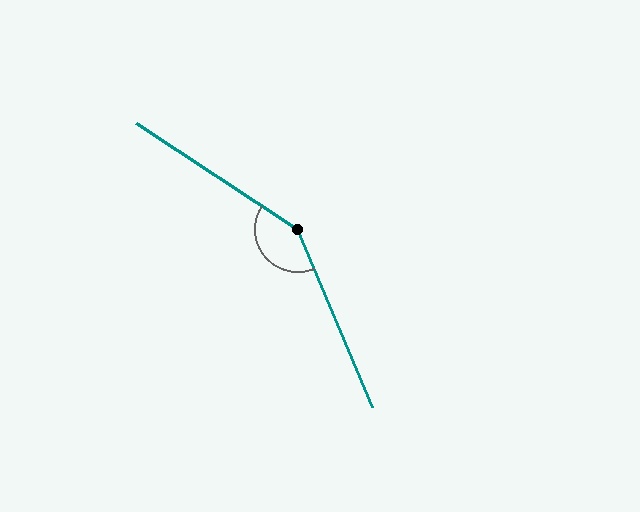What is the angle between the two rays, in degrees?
Approximately 146 degrees.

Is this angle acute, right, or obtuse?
It is obtuse.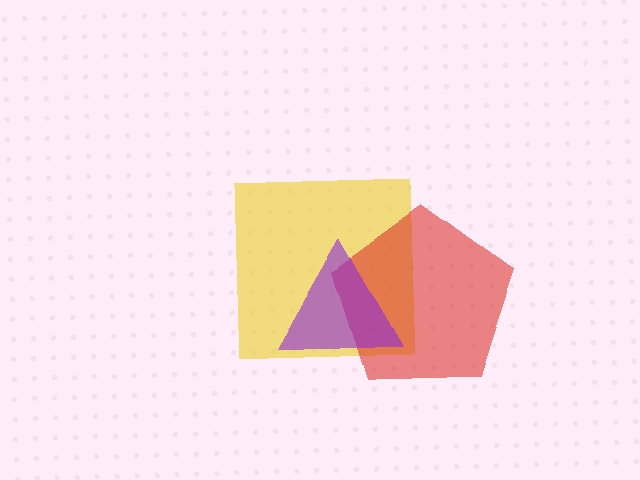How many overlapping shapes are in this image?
There are 3 overlapping shapes in the image.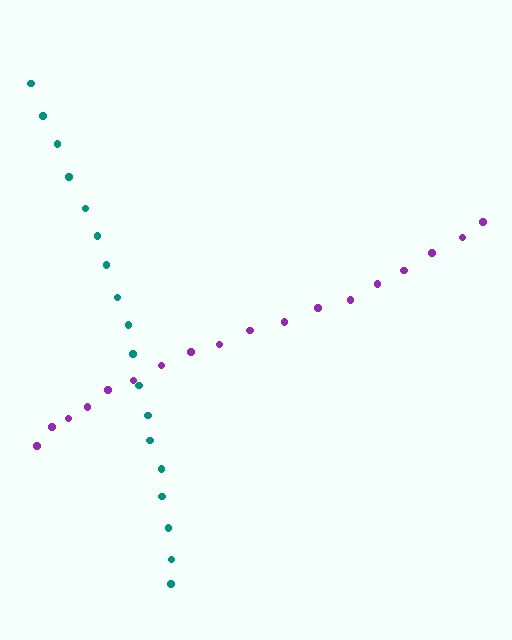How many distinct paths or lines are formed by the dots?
There are 2 distinct paths.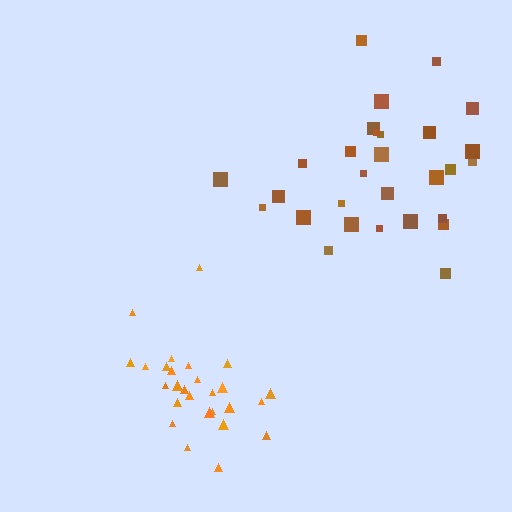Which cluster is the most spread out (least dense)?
Brown.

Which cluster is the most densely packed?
Orange.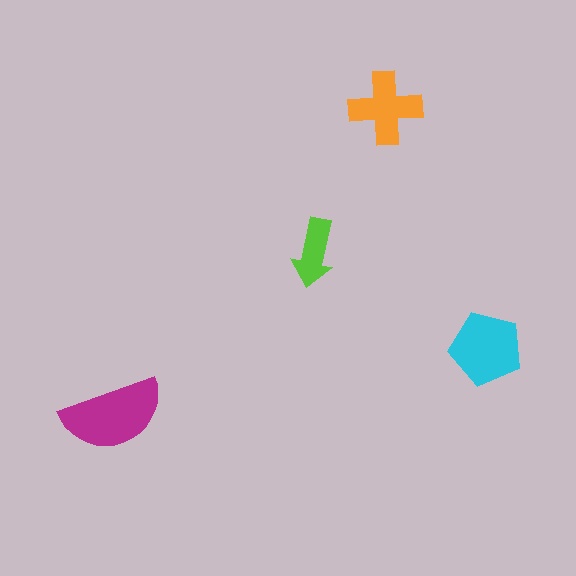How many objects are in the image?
There are 4 objects in the image.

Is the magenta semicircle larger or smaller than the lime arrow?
Larger.